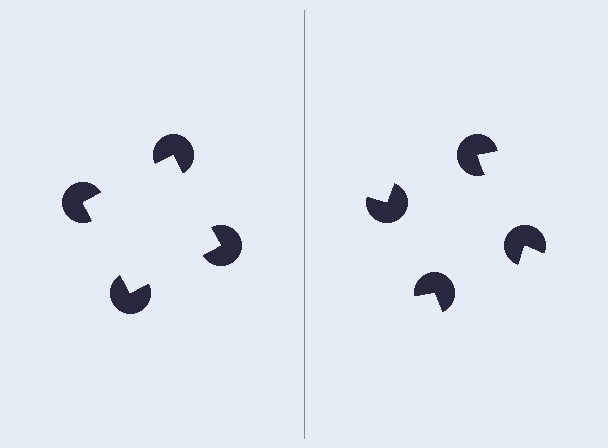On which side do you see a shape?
An illusory square appears on the left side. On the right side the wedge cuts are rotated, so no coherent shape forms.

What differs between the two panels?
The pac-man discs are positioned identically on both sides; only the wedge orientations differ. On the left they align to a square; on the right they are misaligned.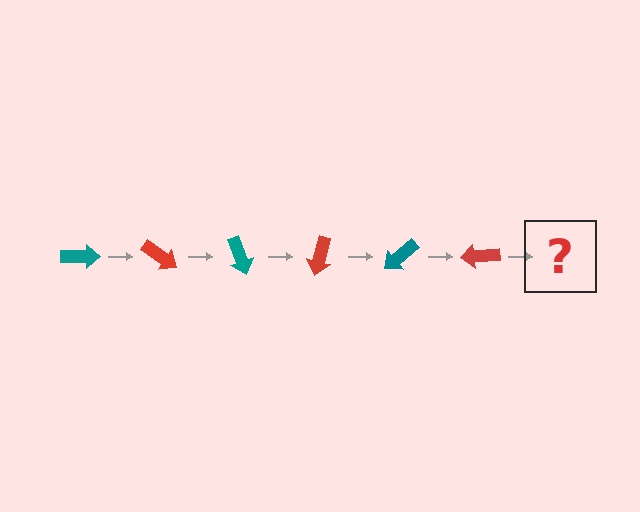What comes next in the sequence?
The next element should be a teal arrow, rotated 210 degrees from the start.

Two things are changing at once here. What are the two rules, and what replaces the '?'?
The two rules are that it rotates 35 degrees each step and the color cycles through teal and red. The '?' should be a teal arrow, rotated 210 degrees from the start.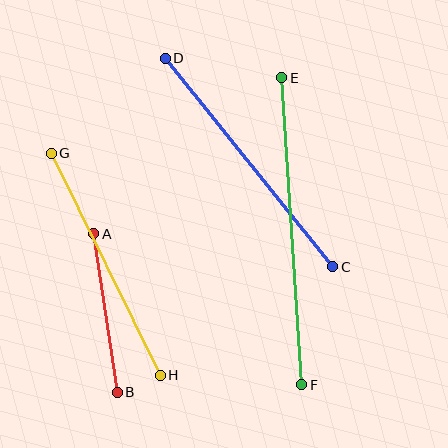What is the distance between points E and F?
The distance is approximately 308 pixels.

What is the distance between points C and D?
The distance is approximately 267 pixels.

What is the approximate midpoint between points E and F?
The midpoint is at approximately (292, 231) pixels.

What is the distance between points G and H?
The distance is approximately 248 pixels.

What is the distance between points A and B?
The distance is approximately 160 pixels.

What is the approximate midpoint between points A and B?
The midpoint is at approximately (106, 313) pixels.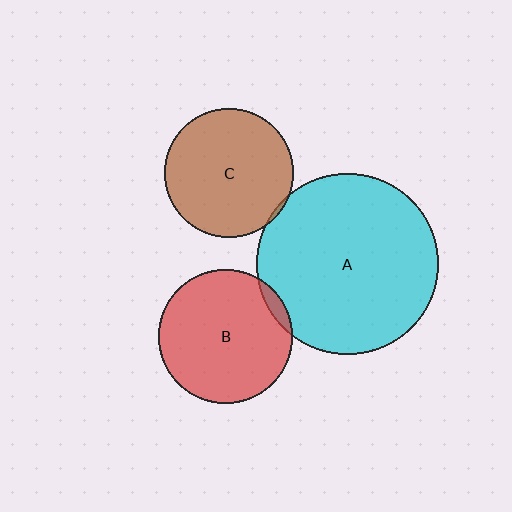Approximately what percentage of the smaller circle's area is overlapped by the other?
Approximately 5%.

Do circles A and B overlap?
Yes.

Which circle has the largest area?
Circle A (cyan).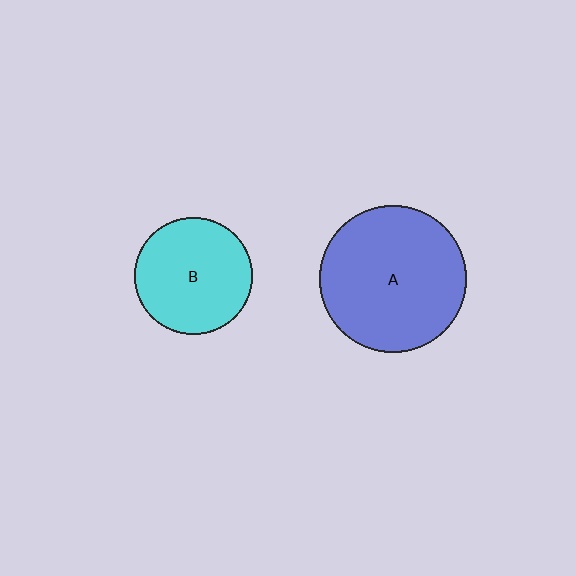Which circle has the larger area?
Circle A (blue).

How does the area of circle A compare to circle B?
Approximately 1.6 times.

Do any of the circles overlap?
No, none of the circles overlap.